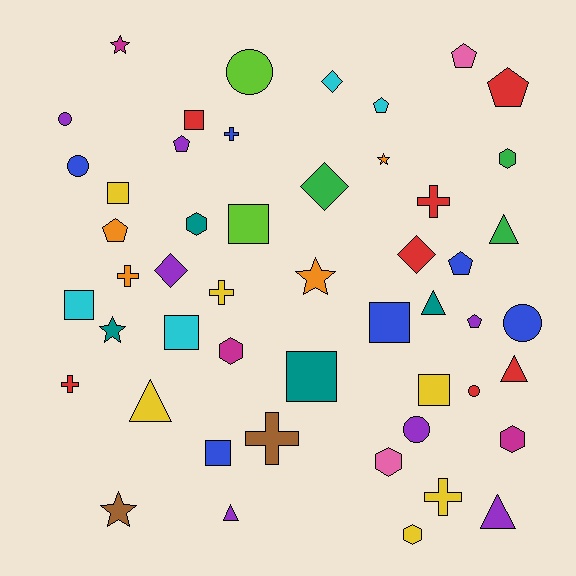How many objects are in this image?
There are 50 objects.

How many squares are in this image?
There are 9 squares.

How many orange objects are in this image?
There are 4 orange objects.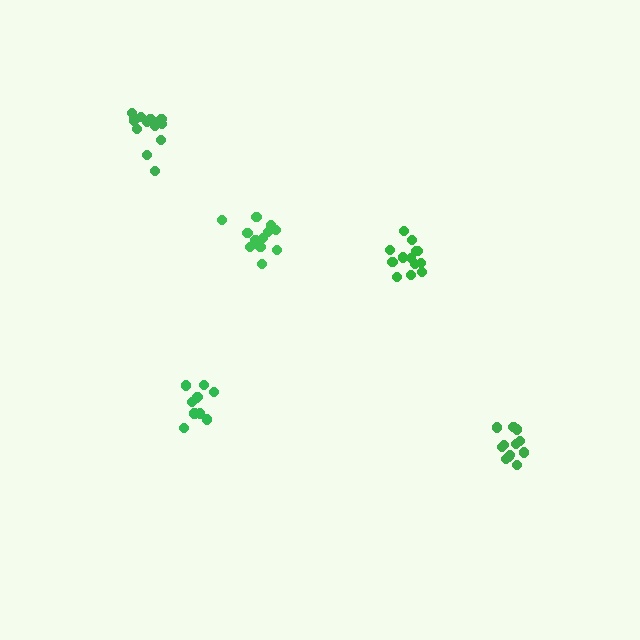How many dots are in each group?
Group 1: 11 dots, Group 2: 13 dots, Group 3: 15 dots, Group 4: 13 dots, Group 5: 14 dots (66 total).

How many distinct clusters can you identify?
There are 5 distinct clusters.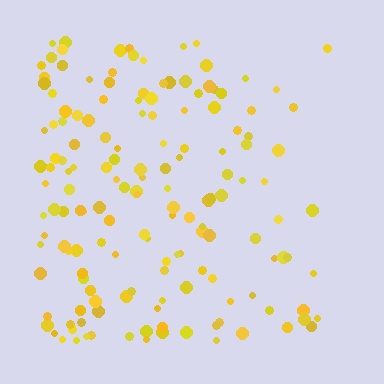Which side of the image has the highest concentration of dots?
The left.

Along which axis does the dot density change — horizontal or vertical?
Horizontal.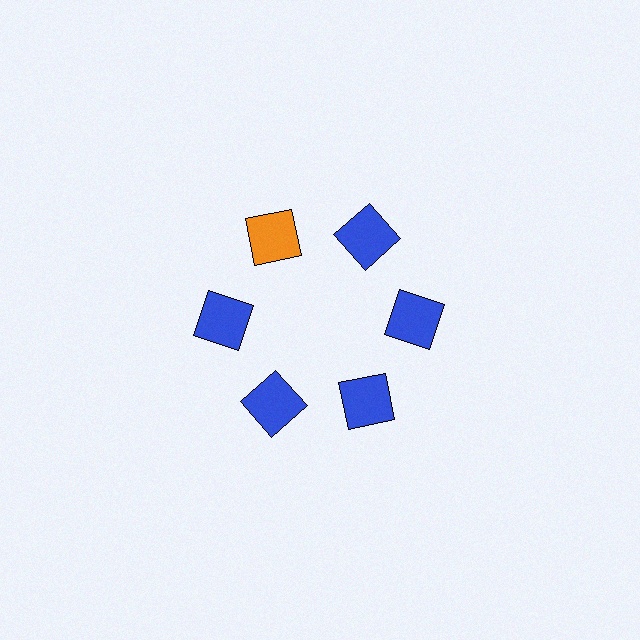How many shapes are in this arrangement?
There are 6 shapes arranged in a ring pattern.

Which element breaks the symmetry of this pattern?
The orange square at roughly the 11 o'clock position breaks the symmetry. All other shapes are blue squares.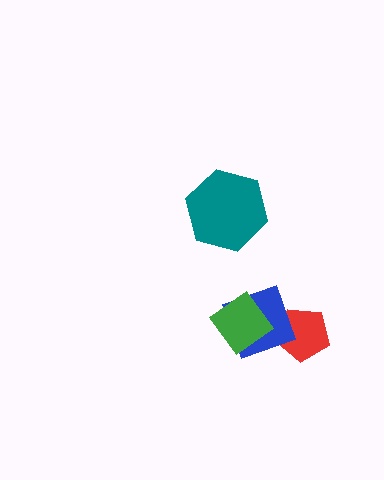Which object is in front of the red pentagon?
The blue diamond is in front of the red pentagon.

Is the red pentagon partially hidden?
Yes, it is partially covered by another shape.